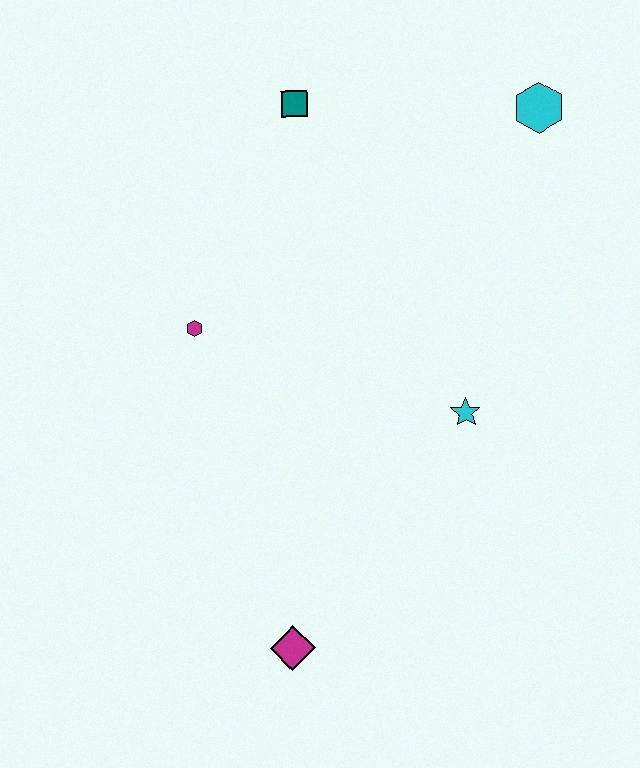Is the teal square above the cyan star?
Yes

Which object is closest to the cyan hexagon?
The teal square is closest to the cyan hexagon.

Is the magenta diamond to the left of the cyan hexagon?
Yes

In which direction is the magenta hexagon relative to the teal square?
The magenta hexagon is below the teal square.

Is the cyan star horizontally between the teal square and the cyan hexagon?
Yes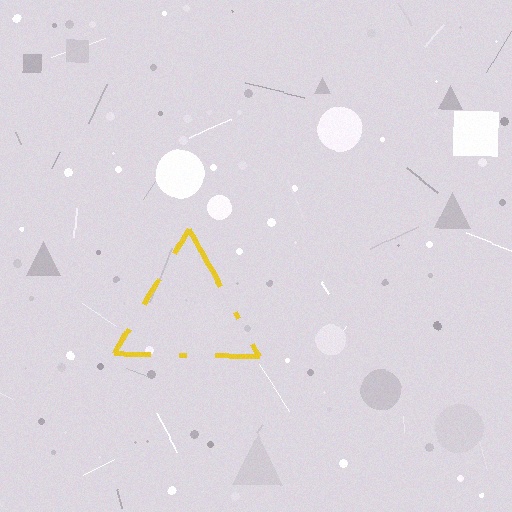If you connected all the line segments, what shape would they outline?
They would outline a triangle.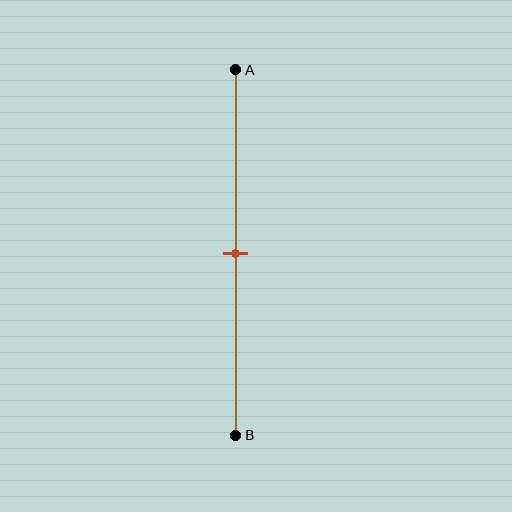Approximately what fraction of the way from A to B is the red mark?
The red mark is approximately 50% of the way from A to B.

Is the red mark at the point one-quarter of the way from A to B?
No, the mark is at about 50% from A, not at the 25% one-quarter point.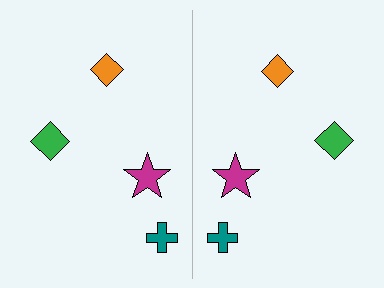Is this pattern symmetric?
Yes, this pattern has bilateral (reflection) symmetry.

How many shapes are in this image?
There are 8 shapes in this image.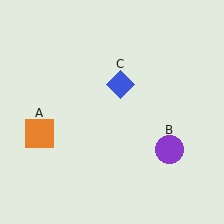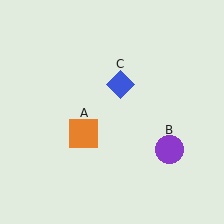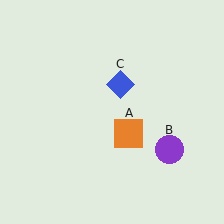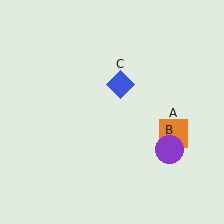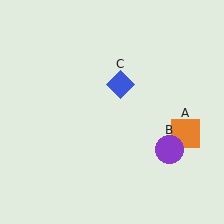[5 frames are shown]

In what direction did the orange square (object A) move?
The orange square (object A) moved right.